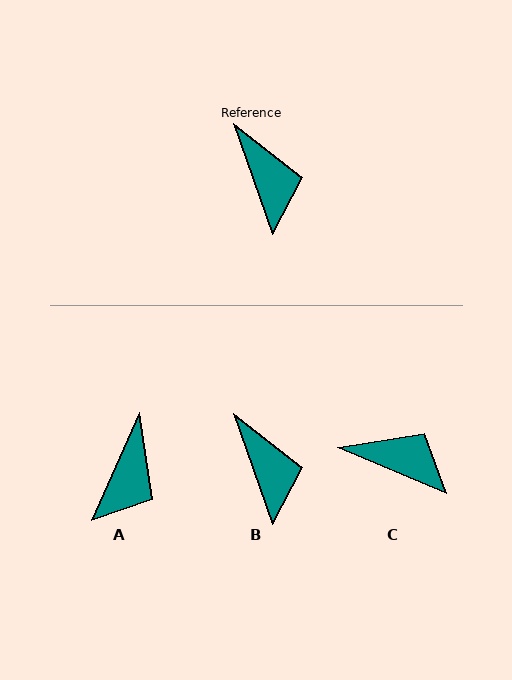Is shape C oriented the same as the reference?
No, it is off by about 48 degrees.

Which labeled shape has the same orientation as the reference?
B.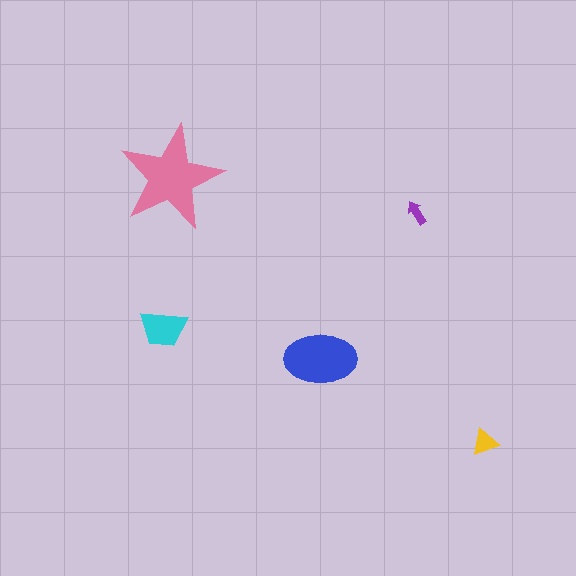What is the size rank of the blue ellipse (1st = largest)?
2nd.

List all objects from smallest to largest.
The purple arrow, the yellow triangle, the cyan trapezoid, the blue ellipse, the pink star.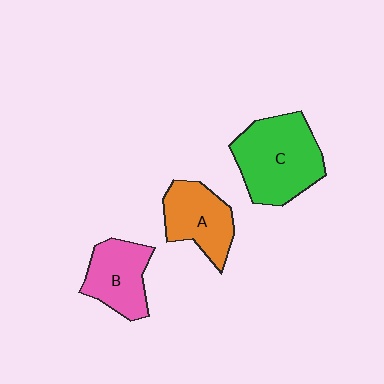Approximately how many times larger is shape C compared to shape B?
Approximately 1.6 times.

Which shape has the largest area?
Shape C (green).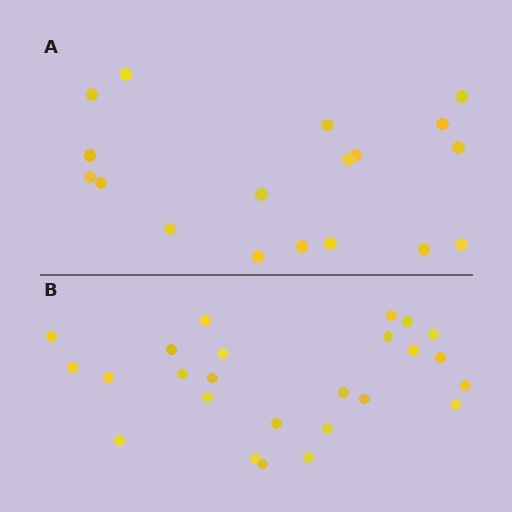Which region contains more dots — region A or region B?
Region B (the bottom region) has more dots.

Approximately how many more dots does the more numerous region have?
Region B has roughly 8 or so more dots than region A.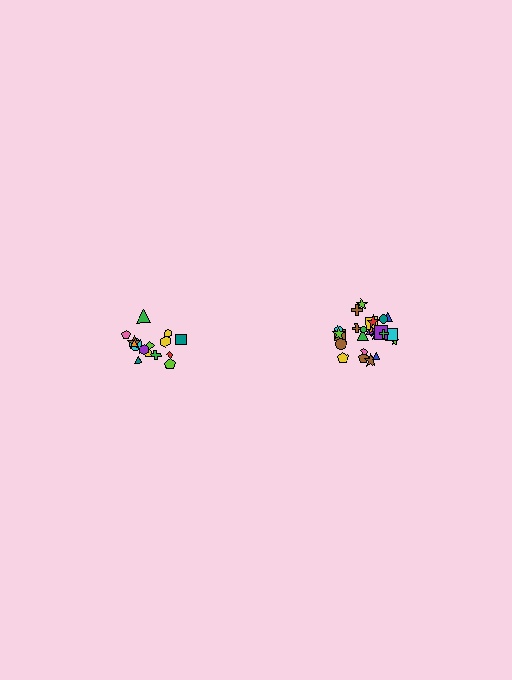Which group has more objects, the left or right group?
The right group.